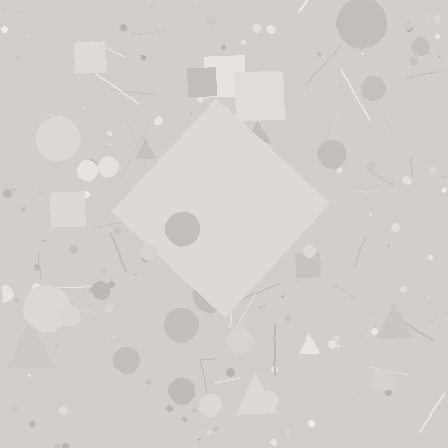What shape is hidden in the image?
A diamond is hidden in the image.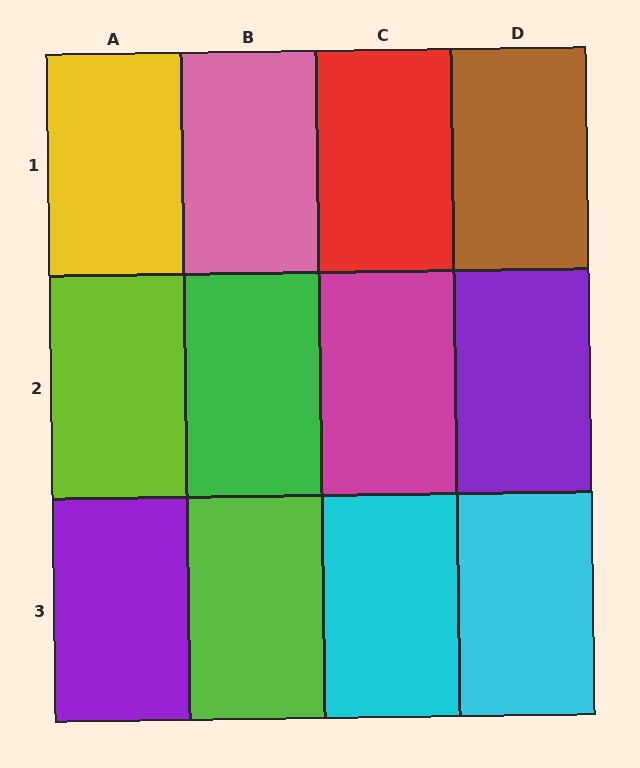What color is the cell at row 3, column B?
Lime.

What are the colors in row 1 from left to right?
Yellow, pink, red, brown.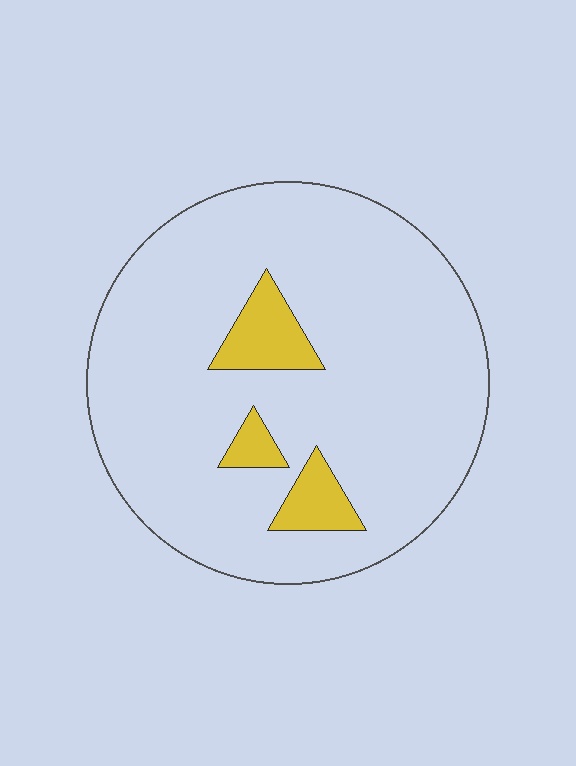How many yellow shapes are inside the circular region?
3.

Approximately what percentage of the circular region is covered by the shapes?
Approximately 10%.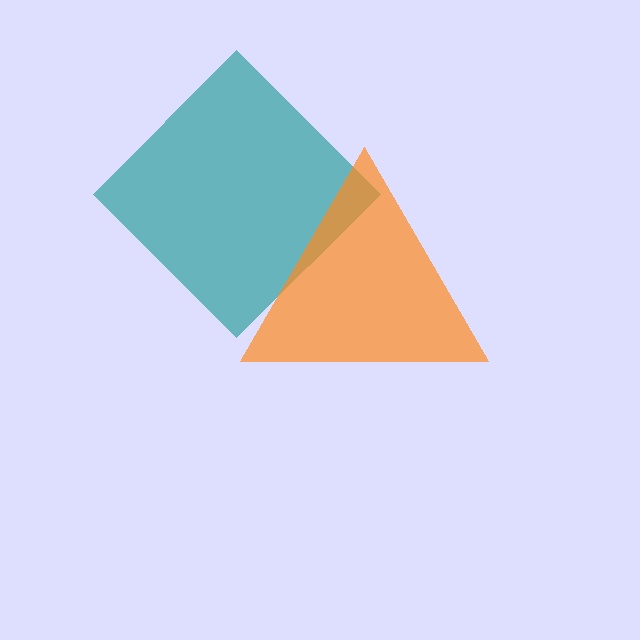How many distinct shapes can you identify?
There are 2 distinct shapes: a teal diamond, an orange triangle.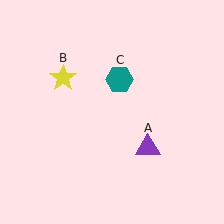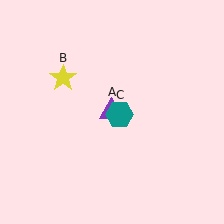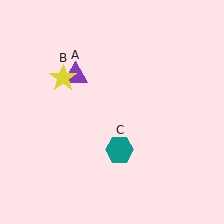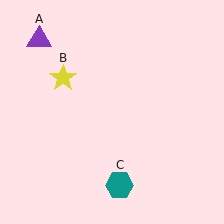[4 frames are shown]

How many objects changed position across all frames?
2 objects changed position: purple triangle (object A), teal hexagon (object C).